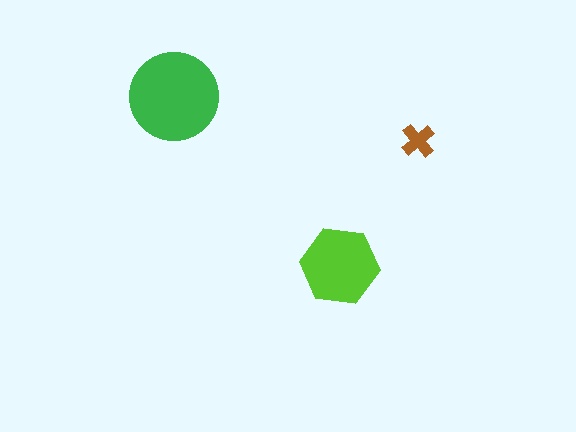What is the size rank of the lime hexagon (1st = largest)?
2nd.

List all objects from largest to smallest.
The green circle, the lime hexagon, the brown cross.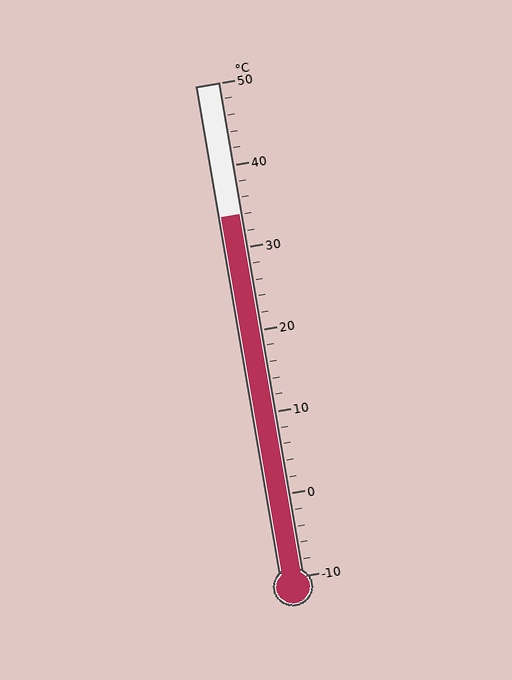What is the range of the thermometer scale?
The thermometer scale ranges from -10°C to 50°C.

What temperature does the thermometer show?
The thermometer shows approximately 34°C.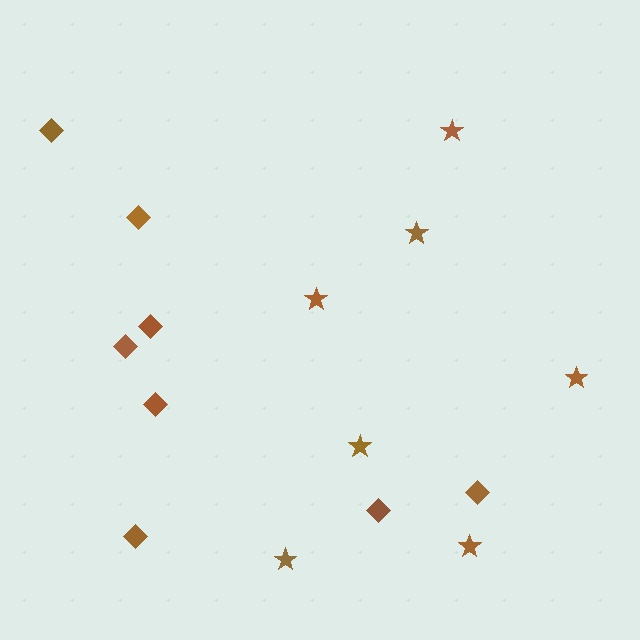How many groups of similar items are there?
There are 2 groups: one group of stars (7) and one group of diamonds (8).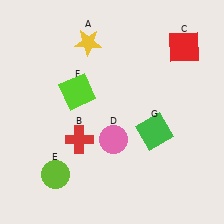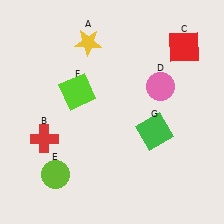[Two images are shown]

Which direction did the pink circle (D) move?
The pink circle (D) moved up.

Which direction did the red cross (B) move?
The red cross (B) moved left.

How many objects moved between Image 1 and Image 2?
2 objects moved between the two images.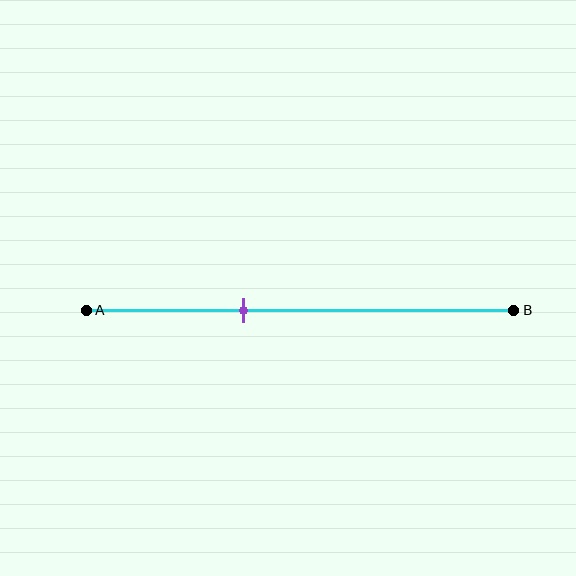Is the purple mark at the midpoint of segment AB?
No, the mark is at about 35% from A, not at the 50% midpoint.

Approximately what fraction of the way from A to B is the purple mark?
The purple mark is approximately 35% of the way from A to B.